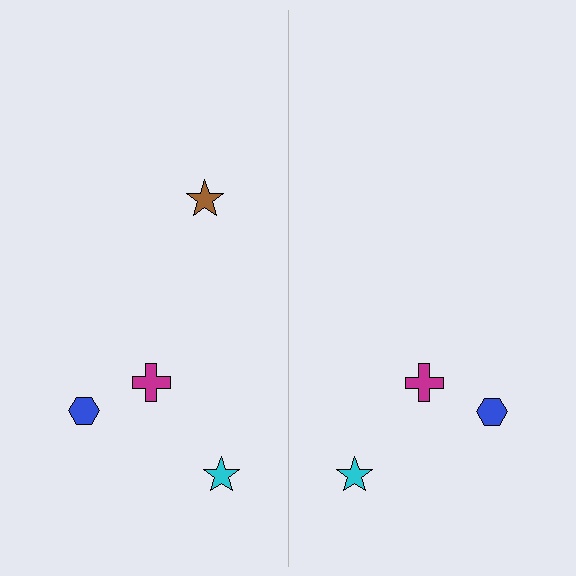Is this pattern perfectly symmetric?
No, the pattern is not perfectly symmetric. A brown star is missing from the right side.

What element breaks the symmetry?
A brown star is missing from the right side.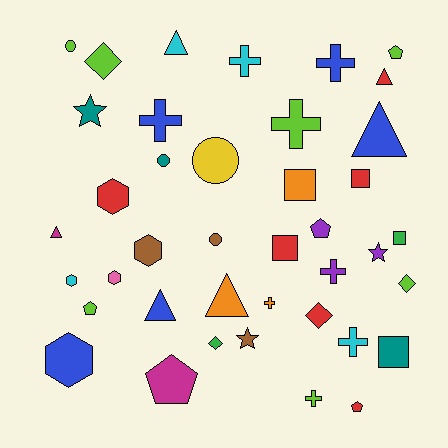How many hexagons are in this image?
There are 5 hexagons.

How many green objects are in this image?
There are 2 green objects.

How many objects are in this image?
There are 40 objects.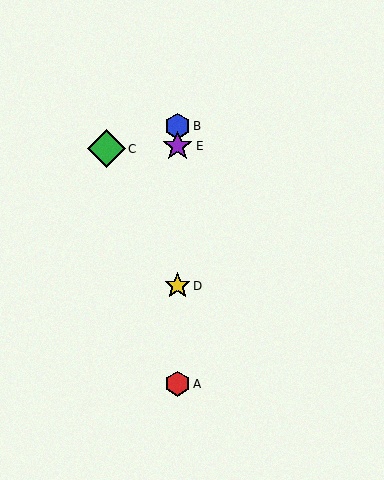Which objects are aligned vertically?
Objects A, B, D, E are aligned vertically.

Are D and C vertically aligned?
No, D is at x≈177 and C is at x≈107.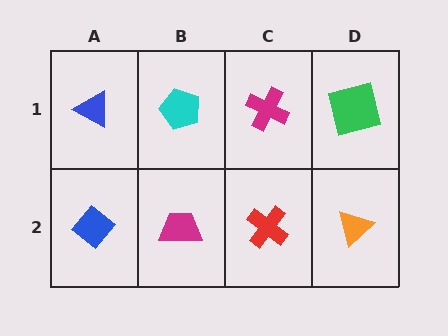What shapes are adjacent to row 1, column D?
An orange triangle (row 2, column D), a magenta cross (row 1, column C).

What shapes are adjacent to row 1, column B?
A magenta trapezoid (row 2, column B), a blue triangle (row 1, column A), a magenta cross (row 1, column C).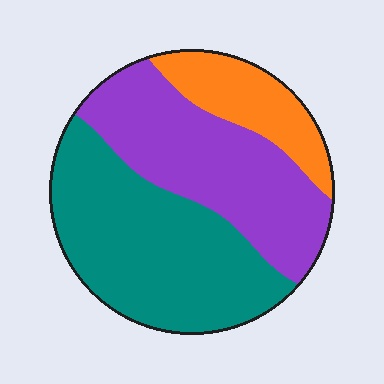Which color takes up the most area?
Teal, at roughly 45%.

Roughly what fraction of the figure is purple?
Purple takes up between a quarter and a half of the figure.